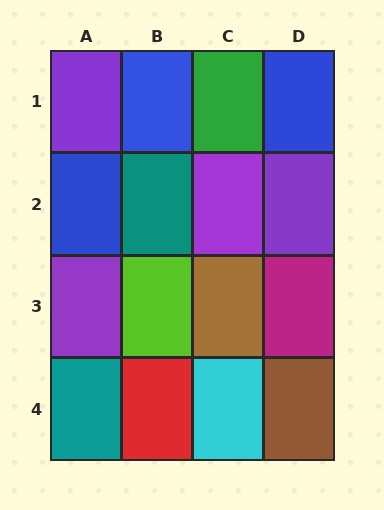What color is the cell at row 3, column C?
Brown.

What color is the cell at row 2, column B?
Teal.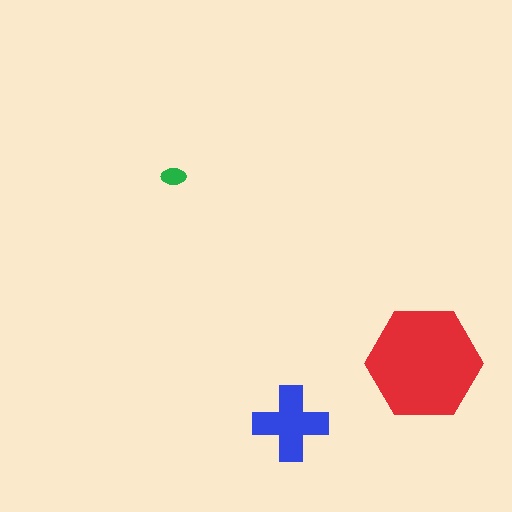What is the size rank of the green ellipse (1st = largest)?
3rd.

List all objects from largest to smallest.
The red hexagon, the blue cross, the green ellipse.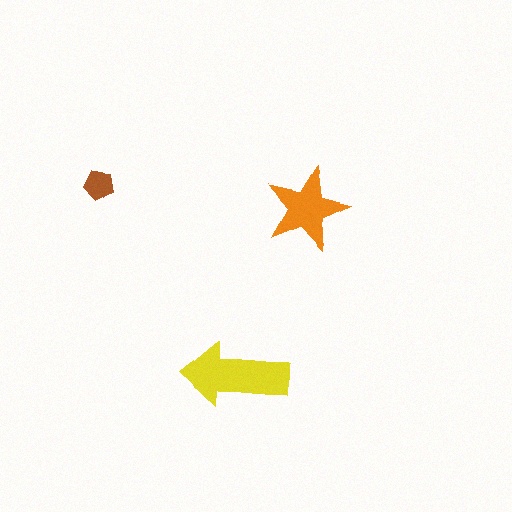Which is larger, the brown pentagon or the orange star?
The orange star.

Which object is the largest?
The yellow arrow.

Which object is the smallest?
The brown pentagon.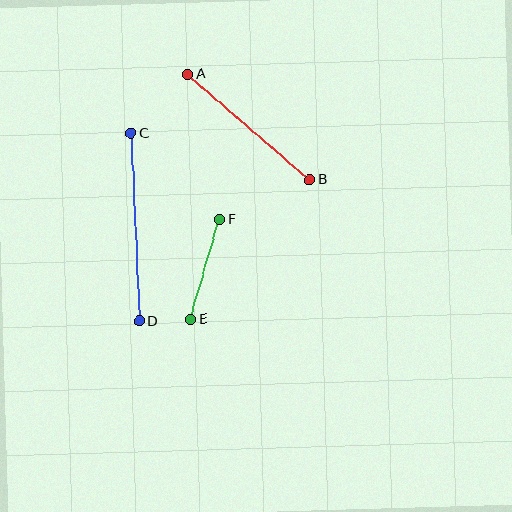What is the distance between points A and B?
The distance is approximately 161 pixels.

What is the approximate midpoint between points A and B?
The midpoint is at approximately (248, 127) pixels.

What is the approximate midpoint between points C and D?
The midpoint is at approximately (135, 227) pixels.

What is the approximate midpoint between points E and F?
The midpoint is at approximately (205, 269) pixels.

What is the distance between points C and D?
The distance is approximately 188 pixels.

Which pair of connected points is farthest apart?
Points C and D are farthest apart.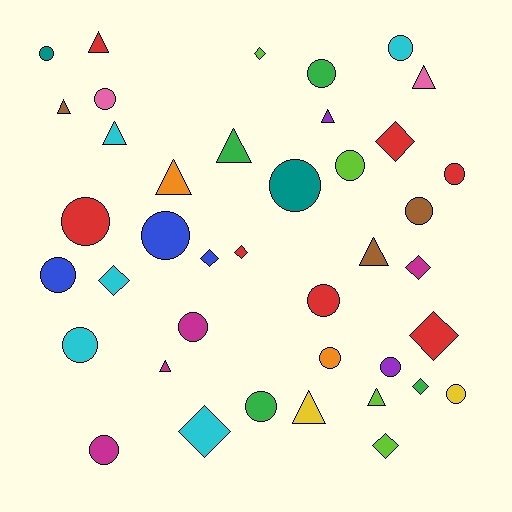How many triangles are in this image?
There are 11 triangles.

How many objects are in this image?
There are 40 objects.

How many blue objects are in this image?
There are 3 blue objects.